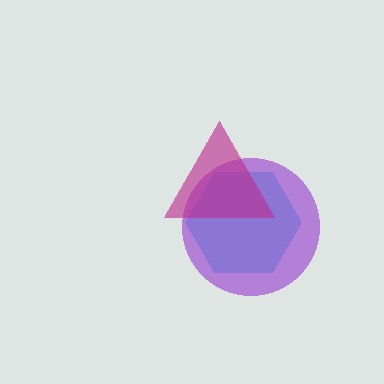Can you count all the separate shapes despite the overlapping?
Yes, there are 3 separate shapes.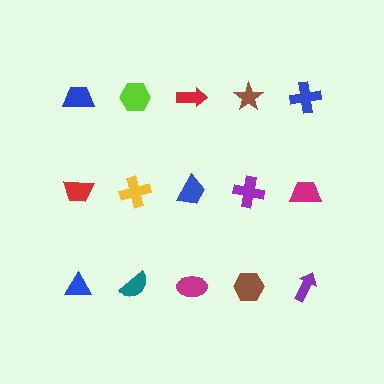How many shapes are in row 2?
5 shapes.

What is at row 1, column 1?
A blue trapezoid.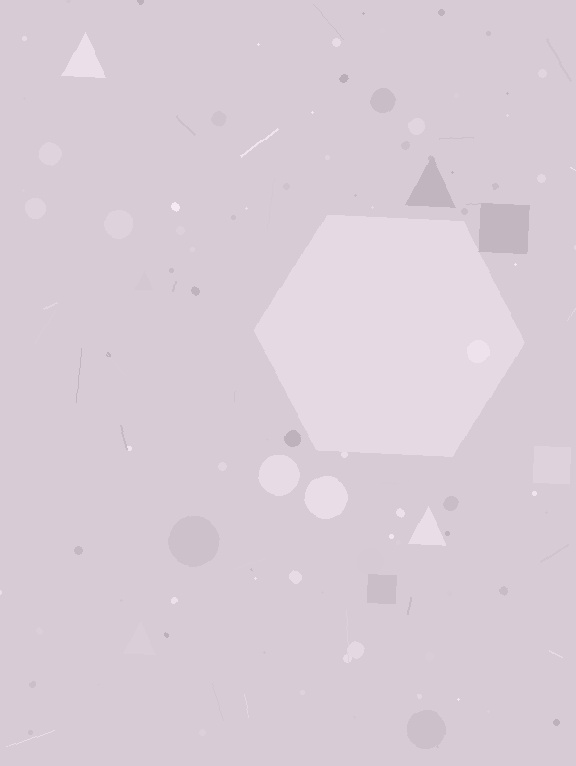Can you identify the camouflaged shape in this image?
The camouflaged shape is a hexagon.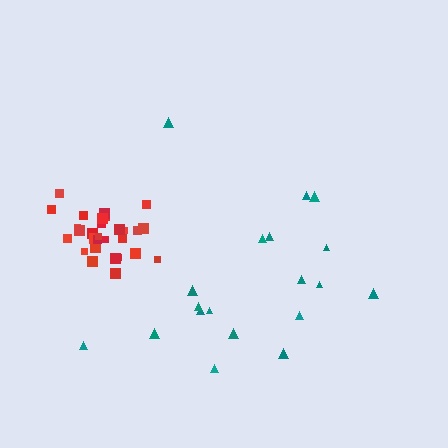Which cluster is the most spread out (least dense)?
Teal.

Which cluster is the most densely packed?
Red.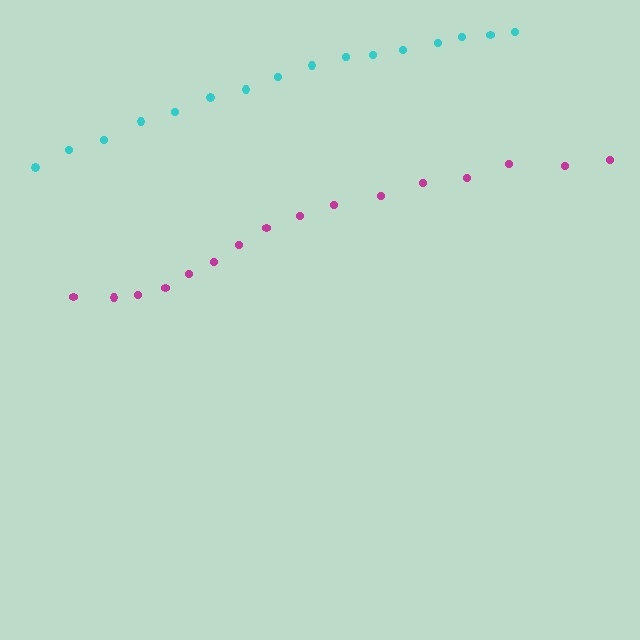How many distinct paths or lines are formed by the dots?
There are 2 distinct paths.